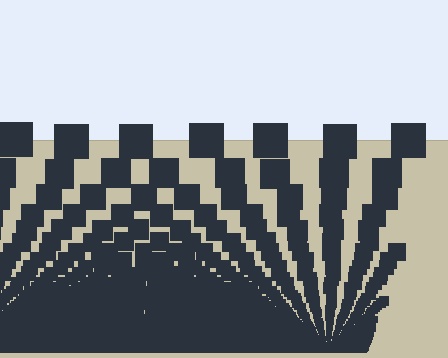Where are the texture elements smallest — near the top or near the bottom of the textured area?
Near the bottom.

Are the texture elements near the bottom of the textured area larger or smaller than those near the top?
Smaller. The gradient is inverted — elements near the bottom are smaller and denser.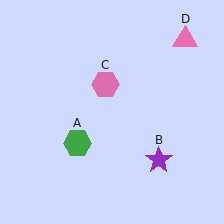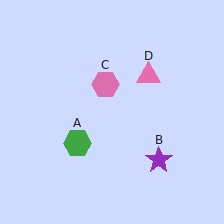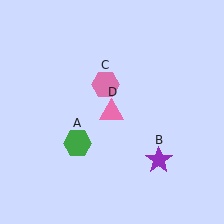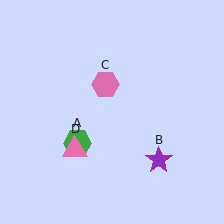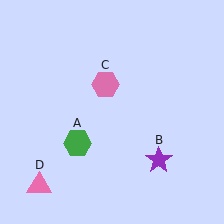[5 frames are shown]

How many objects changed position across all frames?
1 object changed position: pink triangle (object D).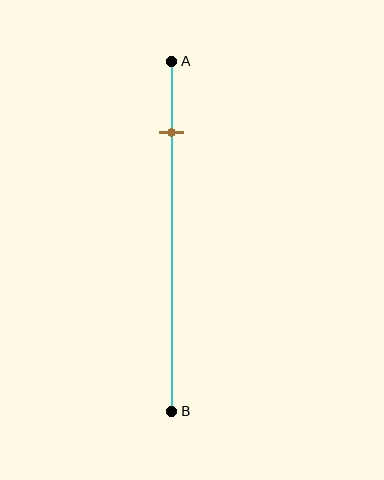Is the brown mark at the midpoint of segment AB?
No, the mark is at about 20% from A, not at the 50% midpoint.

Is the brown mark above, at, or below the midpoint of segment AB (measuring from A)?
The brown mark is above the midpoint of segment AB.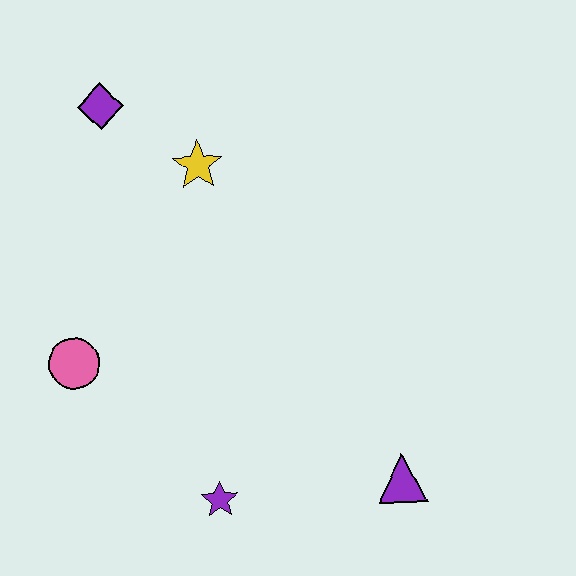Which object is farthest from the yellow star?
The purple triangle is farthest from the yellow star.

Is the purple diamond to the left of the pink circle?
No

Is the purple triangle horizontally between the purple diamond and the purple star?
No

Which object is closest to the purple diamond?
The yellow star is closest to the purple diamond.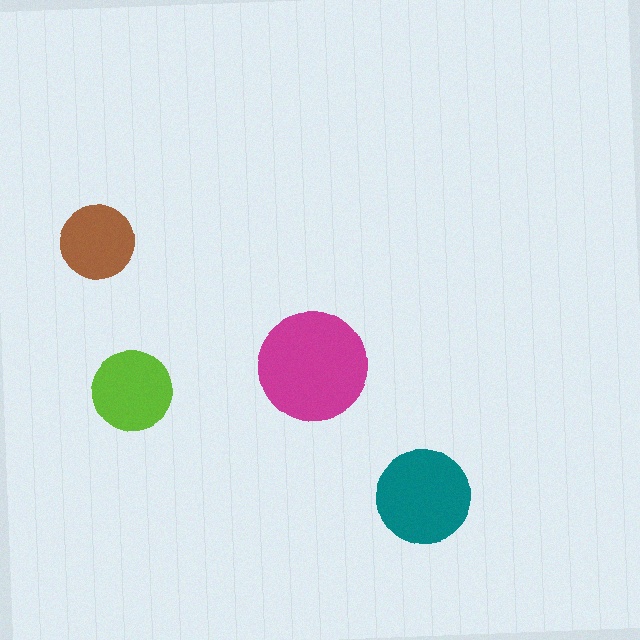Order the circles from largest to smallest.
the magenta one, the teal one, the lime one, the brown one.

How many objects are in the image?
There are 4 objects in the image.